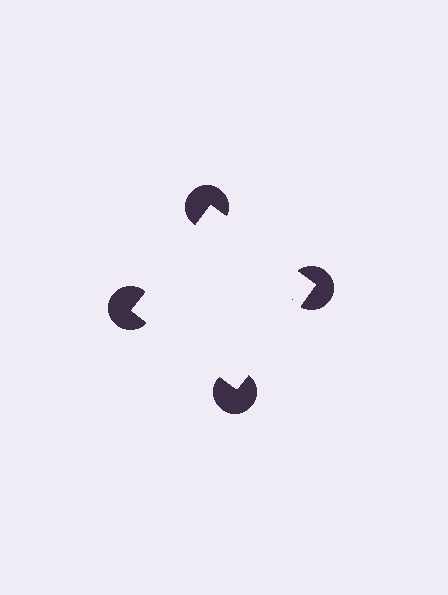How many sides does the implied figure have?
4 sides.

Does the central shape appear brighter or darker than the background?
It typically appears slightly brighter than the background, even though no actual brightness change is drawn.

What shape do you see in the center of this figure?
An illusory square — its edges are inferred from the aligned wedge cuts in the pac-man discs, not physically drawn.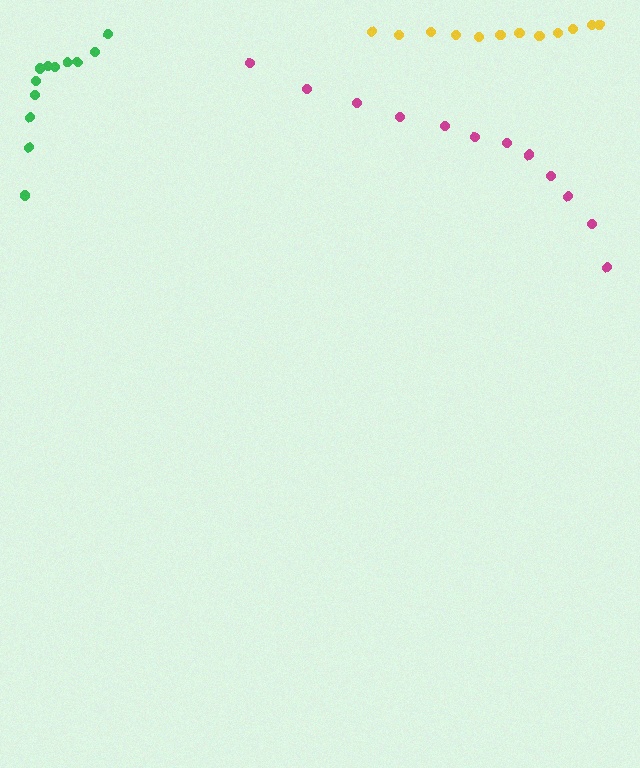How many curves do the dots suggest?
There are 3 distinct paths.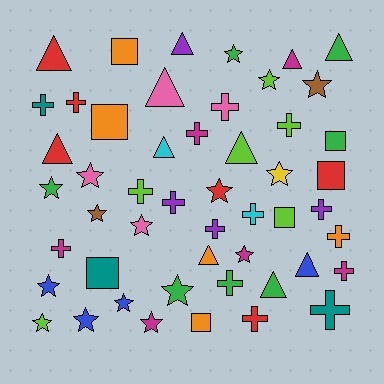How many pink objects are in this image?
There are 4 pink objects.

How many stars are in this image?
There are 16 stars.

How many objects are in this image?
There are 50 objects.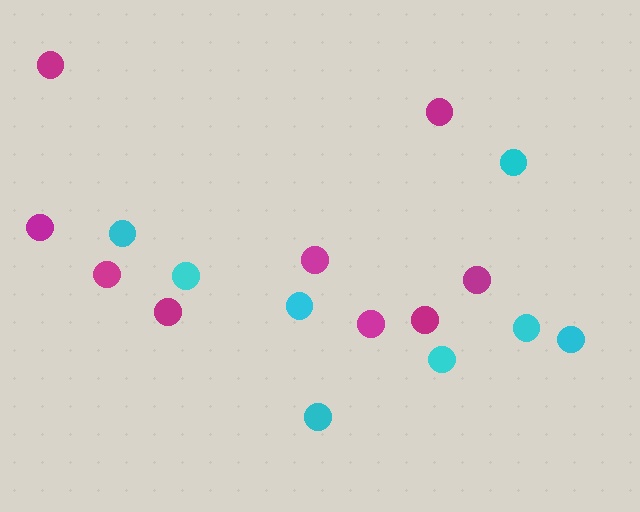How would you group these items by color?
There are 2 groups: one group of magenta circles (9) and one group of cyan circles (8).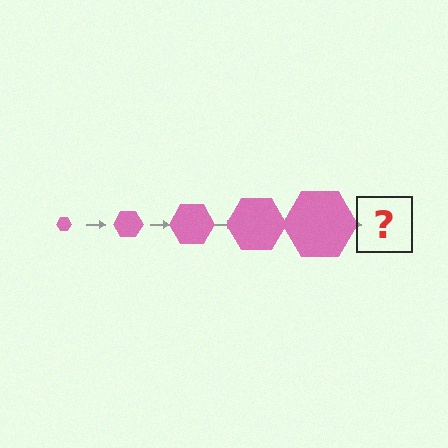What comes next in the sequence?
The next element should be a pink hexagon, larger than the previous one.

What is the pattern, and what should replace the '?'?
The pattern is that the hexagon gets progressively larger each step. The '?' should be a pink hexagon, larger than the previous one.